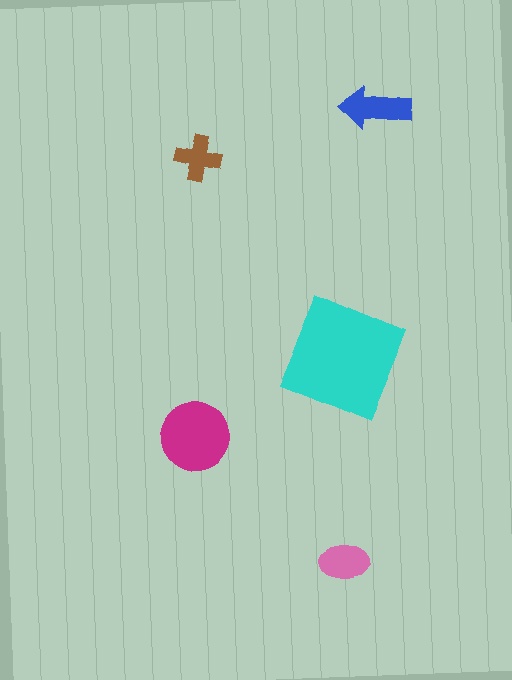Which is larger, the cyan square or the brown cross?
The cyan square.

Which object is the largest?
The cyan square.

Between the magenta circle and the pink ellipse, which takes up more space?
The magenta circle.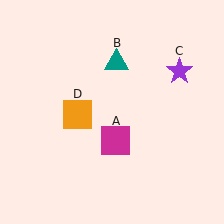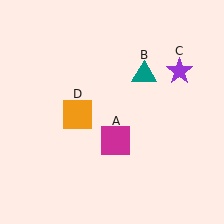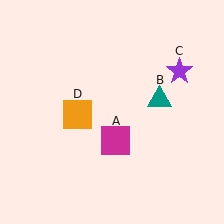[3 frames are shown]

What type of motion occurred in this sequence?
The teal triangle (object B) rotated clockwise around the center of the scene.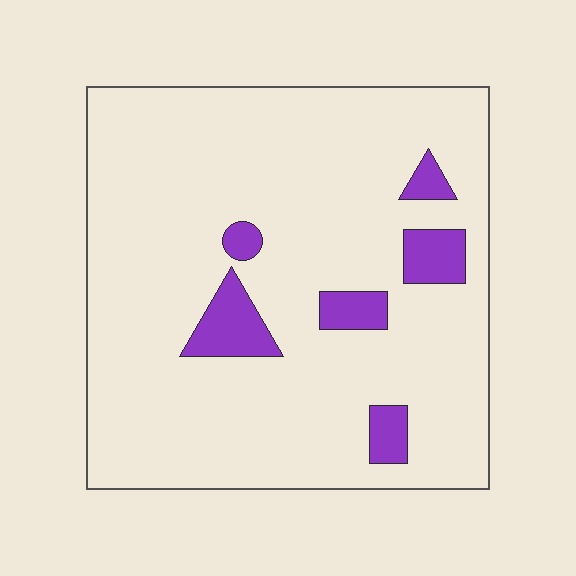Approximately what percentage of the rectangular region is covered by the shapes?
Approximately 10%.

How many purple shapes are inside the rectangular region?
6.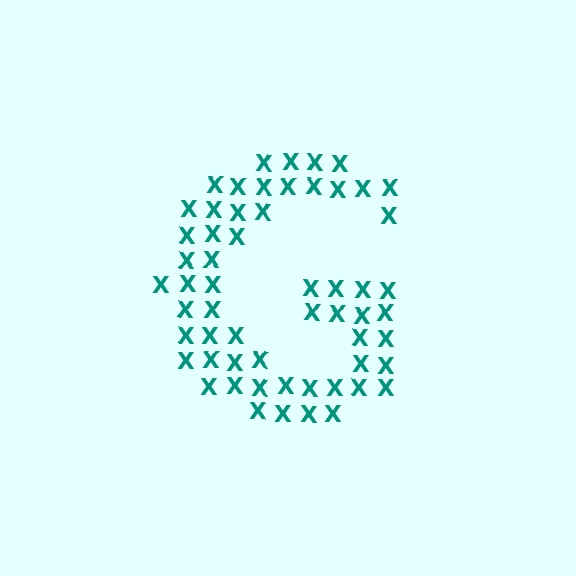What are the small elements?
The small elements are letter X's.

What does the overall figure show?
The overall figure shows the letter G.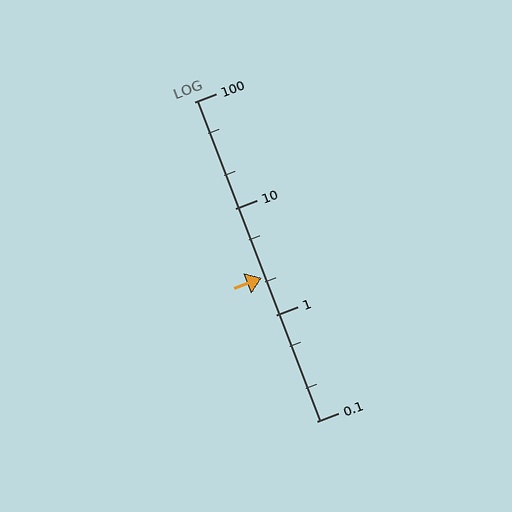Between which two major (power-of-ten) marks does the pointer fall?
The pointer is between 1 and 10.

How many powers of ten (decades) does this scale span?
The scale spans 3 decades, from 0.1 to 100.